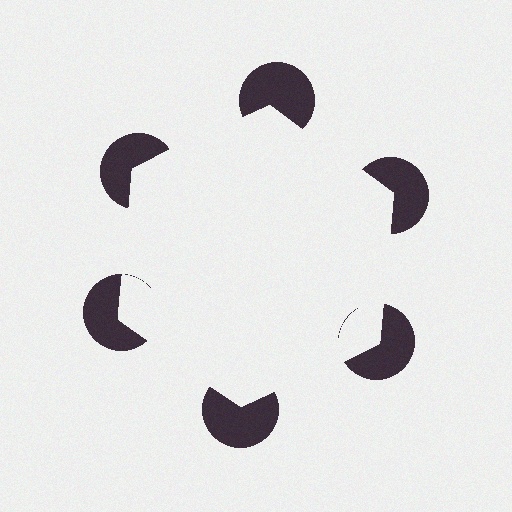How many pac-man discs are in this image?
There are 6 — one at each vertex of the illusory hexagon.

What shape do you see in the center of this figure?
An illusory hexagon — its edges are inferred from the aligned wedge cuts in the pac-man discs, not physically drawn.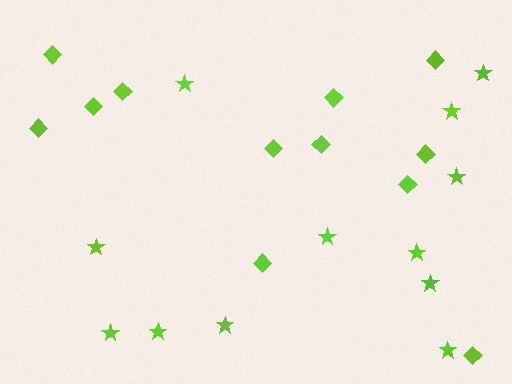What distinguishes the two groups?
There are 2 groups: one group of stars (12) and one group of diamonds (12).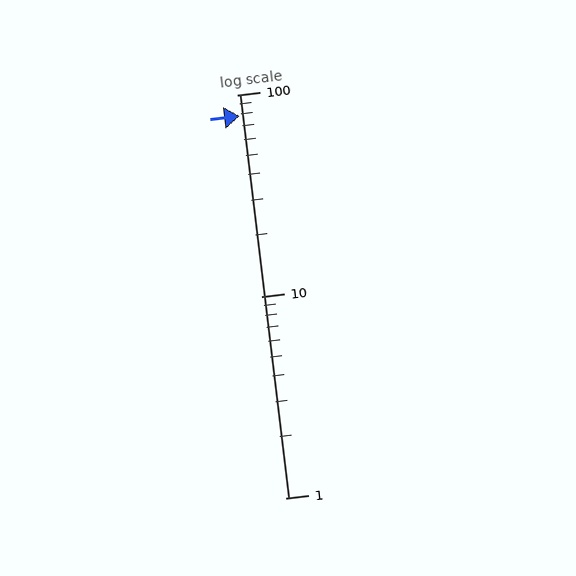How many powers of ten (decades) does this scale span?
The scale spans 2 decades, from 1 to 100.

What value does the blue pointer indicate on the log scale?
The pointer indicates approximately 78.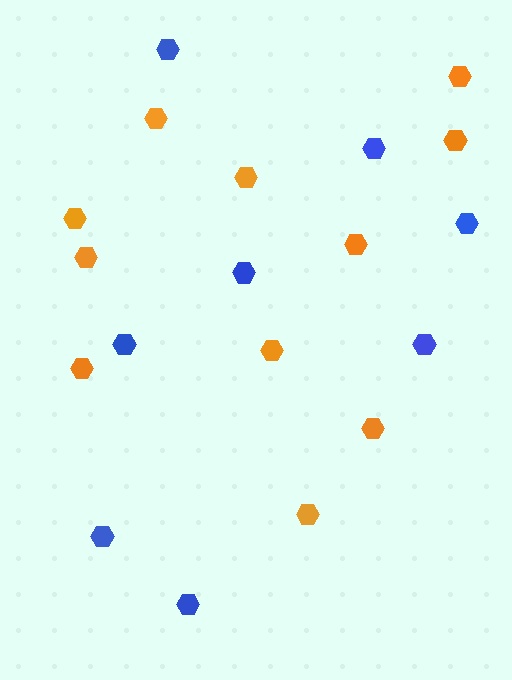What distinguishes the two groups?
There are 2 groups: one group of blue hexagons (8) and one group of orange hexagons (11).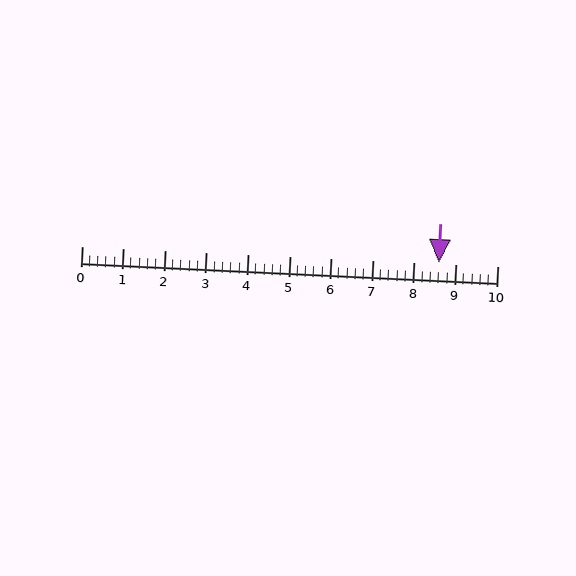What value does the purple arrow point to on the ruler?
The purple arrow points to approximately 8.6.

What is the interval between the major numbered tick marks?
The major tick marks are spaced 1 units apart.